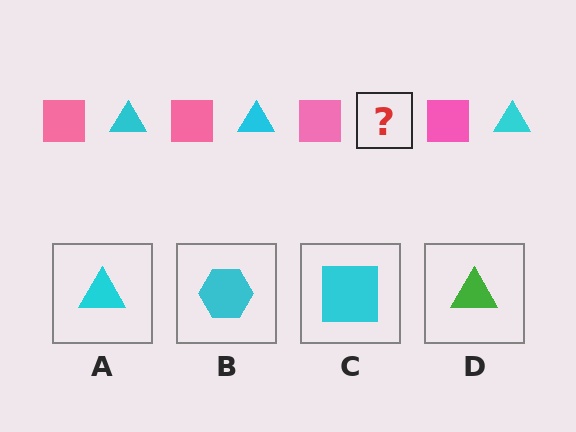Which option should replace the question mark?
Option A.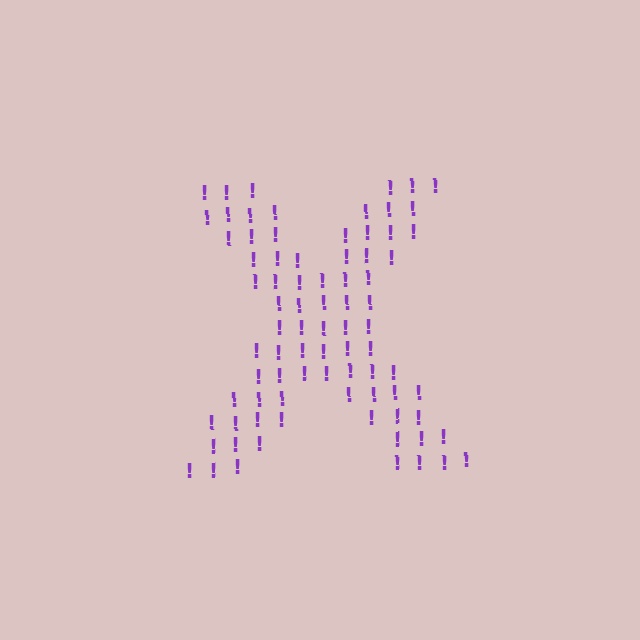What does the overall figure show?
The overall figure shows the letter X.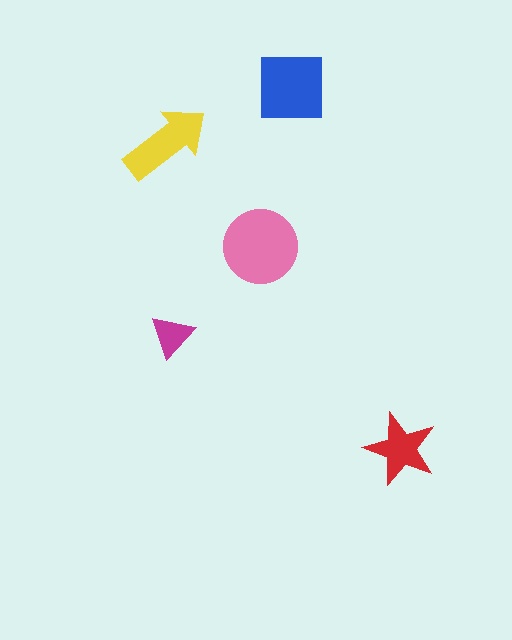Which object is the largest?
The pink circle.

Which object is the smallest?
The magenta triangle.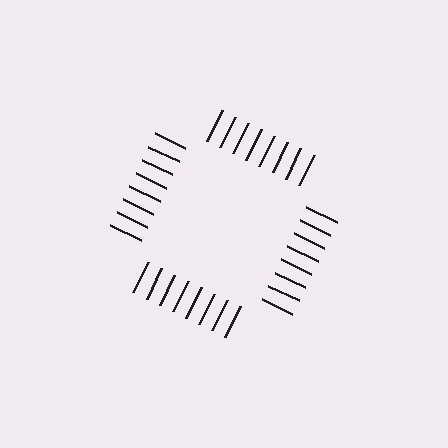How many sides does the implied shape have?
4 sides — the line-ends trace a square.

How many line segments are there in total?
32 — 8 along each of the 4 edges.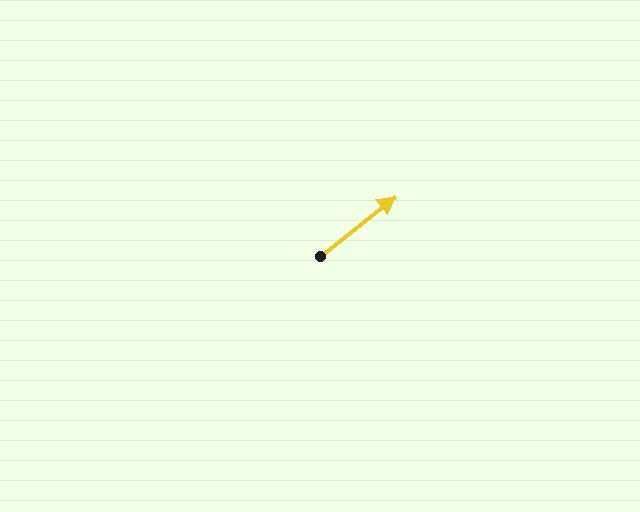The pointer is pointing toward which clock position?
Roughly 2 o'clock.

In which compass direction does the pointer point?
Northeast.